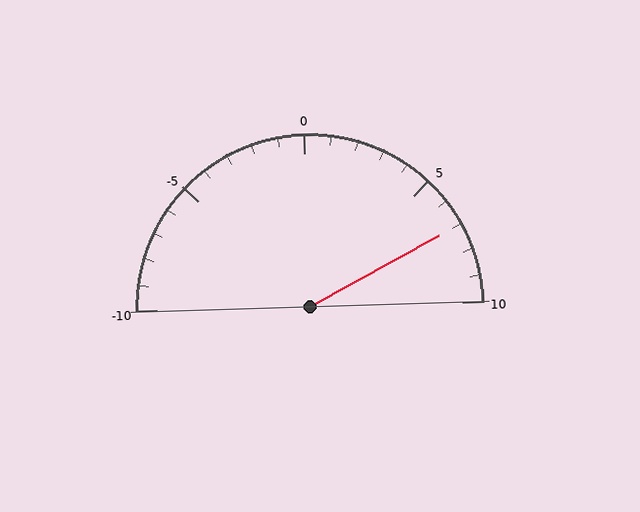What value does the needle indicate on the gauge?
The needle indicates approximately 7.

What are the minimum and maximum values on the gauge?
The gauge ranges from -10 to 10.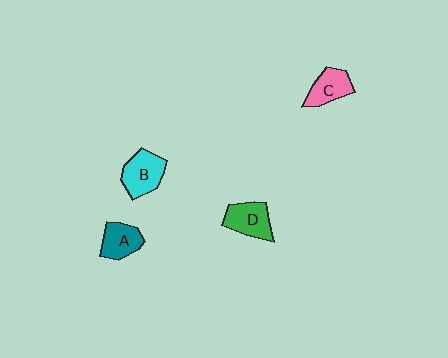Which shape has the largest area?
Shape B (cyan).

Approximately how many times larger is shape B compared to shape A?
Approximately 1.3 times.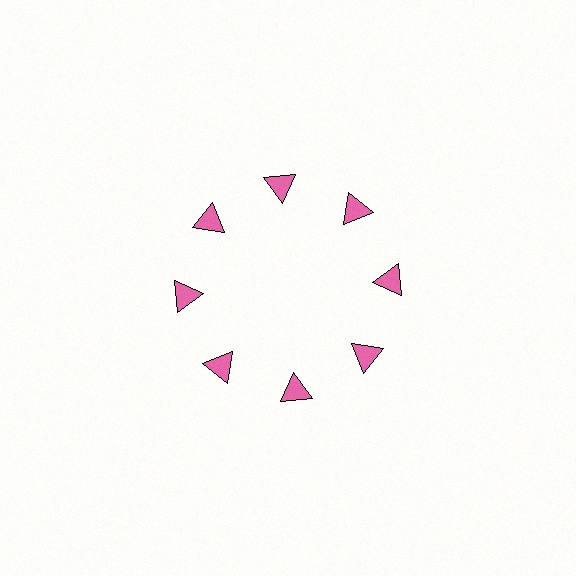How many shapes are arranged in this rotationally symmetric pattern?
There are 8 shapes, arranged in 8 groups of 1.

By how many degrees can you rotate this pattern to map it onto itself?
The pattern maps onto itself every 45 degrees of rotation.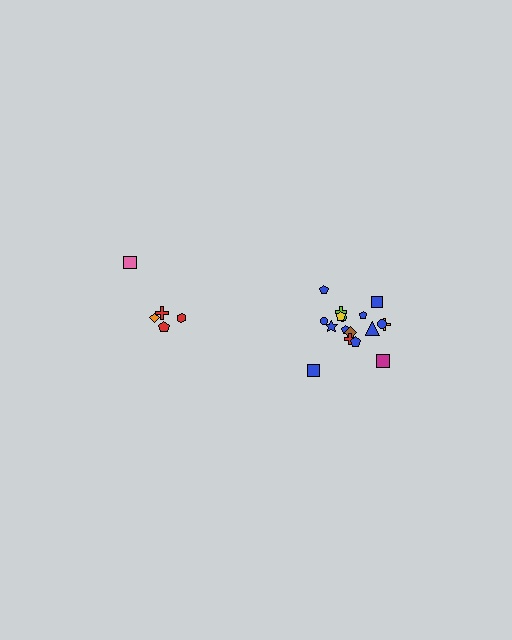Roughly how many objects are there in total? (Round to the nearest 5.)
Roughly 25 objects in total.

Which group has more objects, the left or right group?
The right group.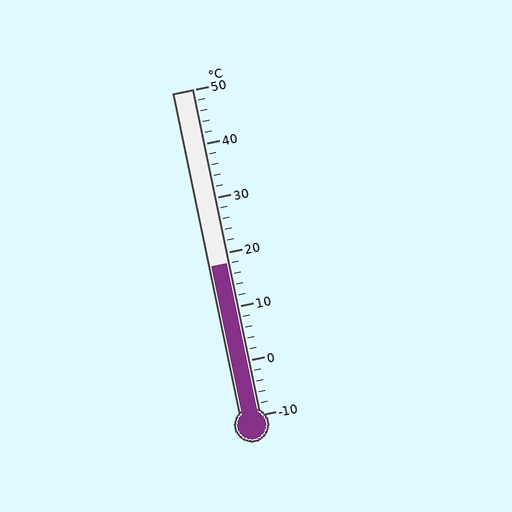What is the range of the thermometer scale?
The thermometer scale ranges from -10°C to 50°C.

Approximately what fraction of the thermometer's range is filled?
The thermometer is filled to approximately 45% of its range.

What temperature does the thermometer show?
The thermometer shows approximately 18°C.